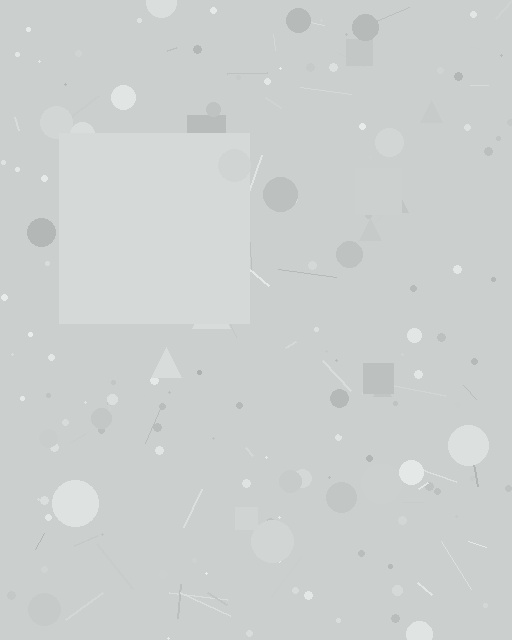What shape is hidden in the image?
A square is hidden in the image.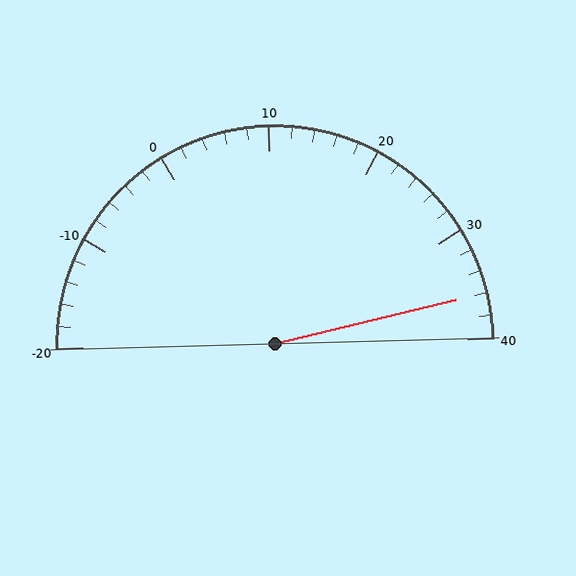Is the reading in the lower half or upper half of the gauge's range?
The reading is in the upper half of the range (-20 to 40).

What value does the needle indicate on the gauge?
The needle indicates approximately 36.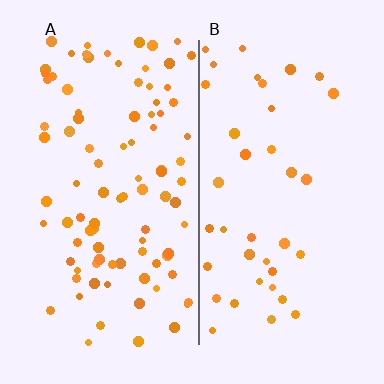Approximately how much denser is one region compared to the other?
Approximately 2.4× — region A over region B.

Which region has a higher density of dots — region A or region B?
A (the left).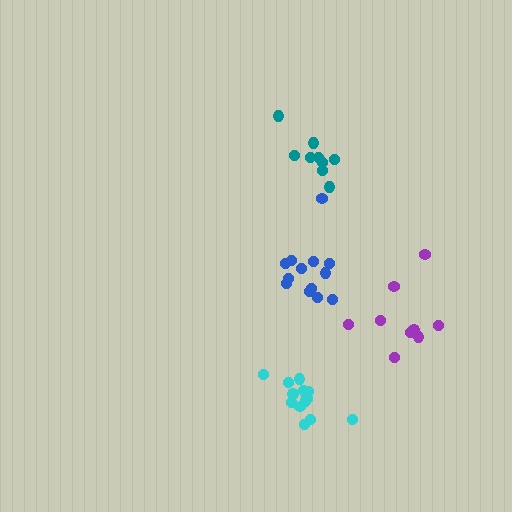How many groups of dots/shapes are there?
There are 4 groups.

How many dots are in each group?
Group 1: 9 dots, Group 2: 10 dots, Group 3: 13 dots, Group 4: 13 dots (45 total).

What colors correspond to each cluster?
The clusters are colored: teal, purple, blue, cyan.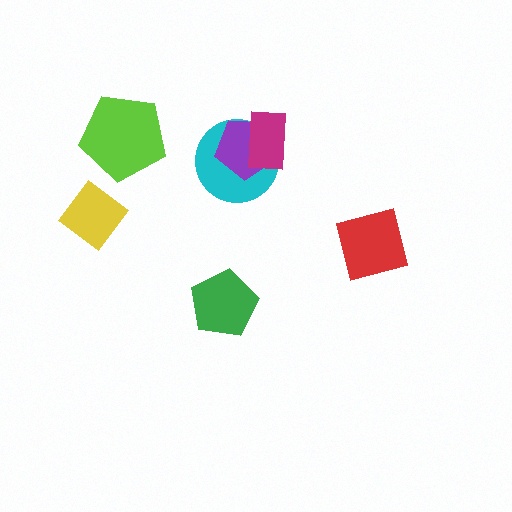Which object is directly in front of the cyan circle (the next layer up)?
The purple pentagon is directly in front of the cyan circle.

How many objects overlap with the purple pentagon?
2 objects overlap with the purple pentagon.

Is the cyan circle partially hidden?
Yes, it is partially covered by another shape.